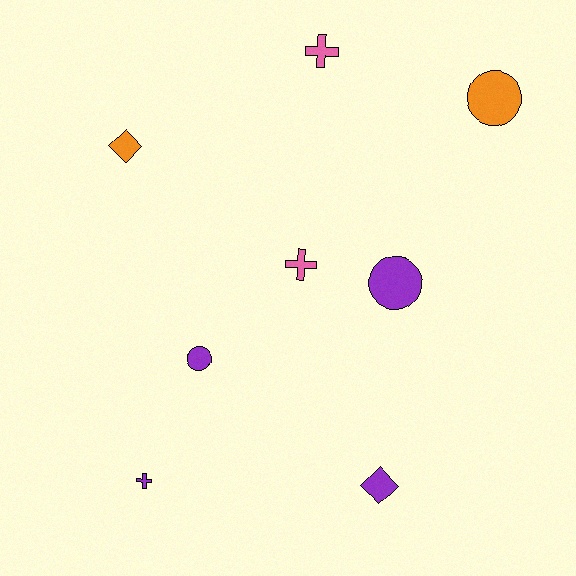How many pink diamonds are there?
There are no pink diamonds.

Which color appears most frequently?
Purple, with 4 objects.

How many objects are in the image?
There are 8 objects.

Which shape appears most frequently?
Circle, with 3 objects.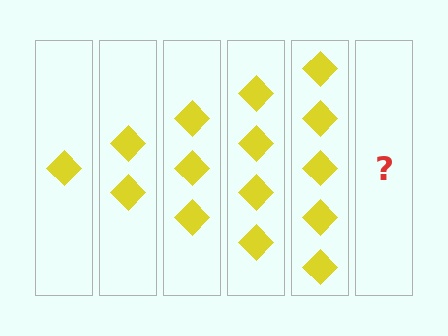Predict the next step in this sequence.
The next step is 6 diamonds.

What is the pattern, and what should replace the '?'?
The pattern is that each step adds one more diamond. The '?' should be 6 diamonds.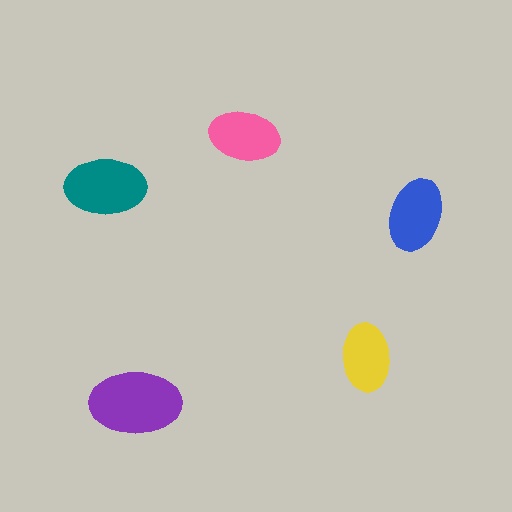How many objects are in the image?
There are 5 objects in the image.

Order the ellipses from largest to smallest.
the purple one, the teal one, the blue one, the pink one, the yellow one.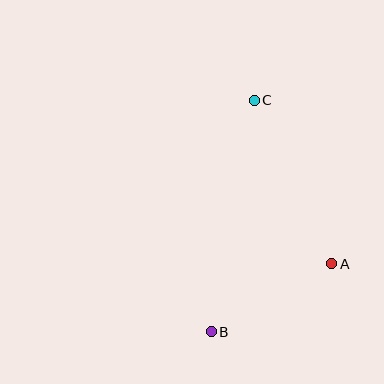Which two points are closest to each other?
Points A and B are closest to each other.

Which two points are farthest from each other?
Points B and C are farthest from each other.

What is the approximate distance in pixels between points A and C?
The distance between A and C is approximately 181 pixels.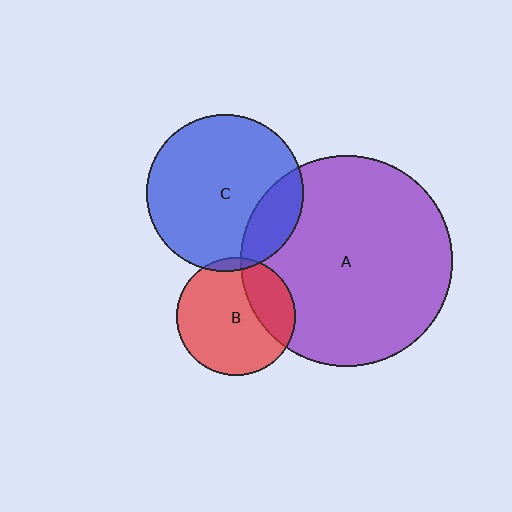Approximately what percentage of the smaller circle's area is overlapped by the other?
Approximately 5%.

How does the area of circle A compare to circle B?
Approximately 3.2 times.